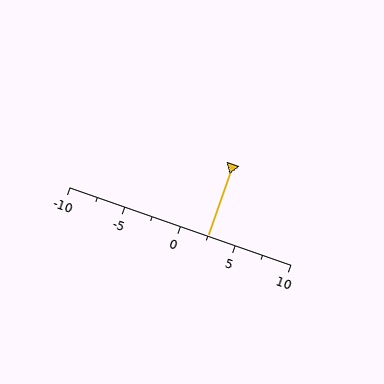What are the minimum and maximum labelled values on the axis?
The axis runs from -10 to 10.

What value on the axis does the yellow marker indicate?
The marker indicates approximately 2.5.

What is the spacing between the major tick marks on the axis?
The major ticks are spaced 5 apart.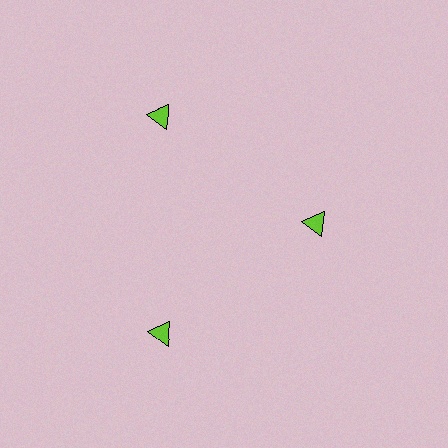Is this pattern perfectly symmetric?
No. The 3 lime triangles are arranged in a ring, but one element near the 3 o'clock position is pulled inward toward the center, breaking the 3-fold rotational symmetry.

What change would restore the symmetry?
The symmetry would be restored by moving it outward, back onto the ring so that all 3 triangles sit at equal angles and equal distance from the center.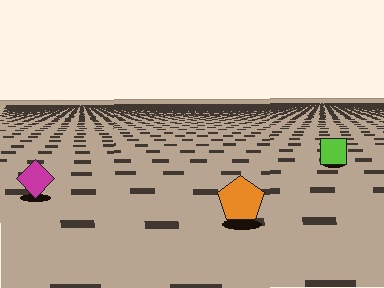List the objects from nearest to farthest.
From nearest to farthest: the orange pentagon, the magenta diamond, the lime square.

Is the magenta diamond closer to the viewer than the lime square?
Yes. The magenta diamond is closer — you can tell from the texture gradient: the ground texture is coarser near it.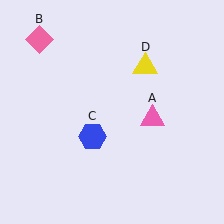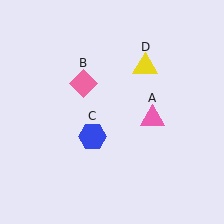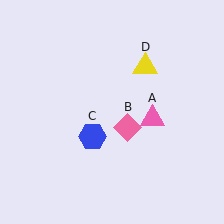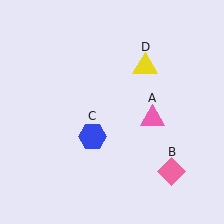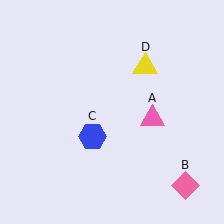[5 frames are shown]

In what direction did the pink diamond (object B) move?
The pink diamond (object B) moved down and to the right.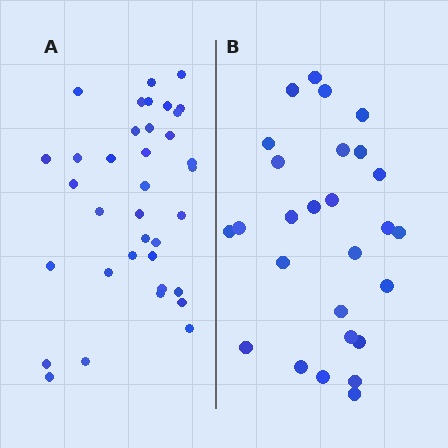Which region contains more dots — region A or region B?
Region A (the left region) has more dots.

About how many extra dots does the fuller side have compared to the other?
Region A has roughly 8 or so more dots than region B.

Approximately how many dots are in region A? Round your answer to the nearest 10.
About 40 dots. (The exact count is 36, which rounds to 40.)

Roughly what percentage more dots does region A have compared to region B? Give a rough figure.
About 35% more.